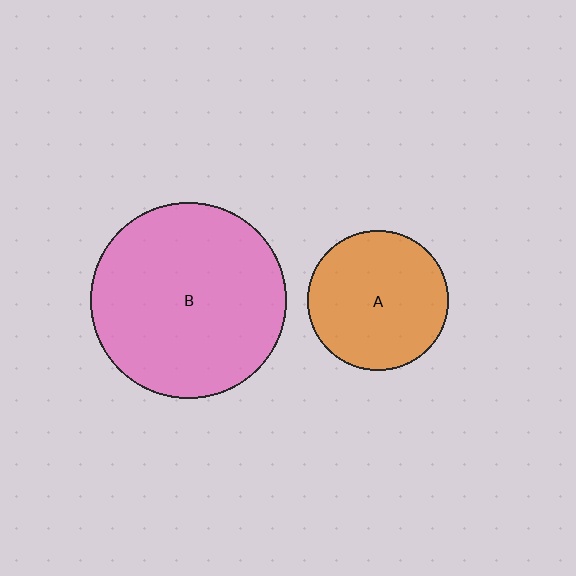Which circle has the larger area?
Circle B (pink).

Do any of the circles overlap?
No, none of the circles overlap.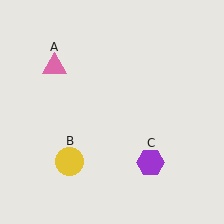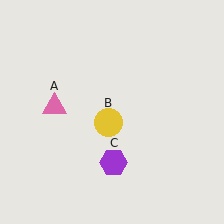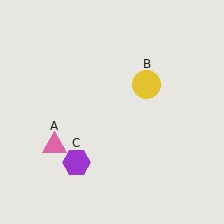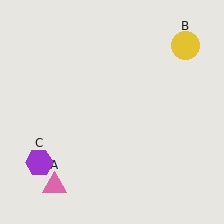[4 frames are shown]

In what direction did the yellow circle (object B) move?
The yellow circle (object B) moved up and to the right.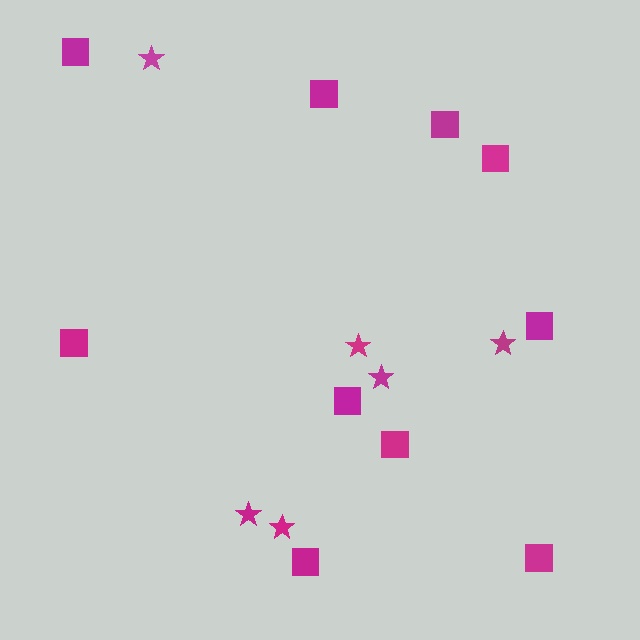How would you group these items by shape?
There are 2 groups: one group of squares (10) and one group of stars (6).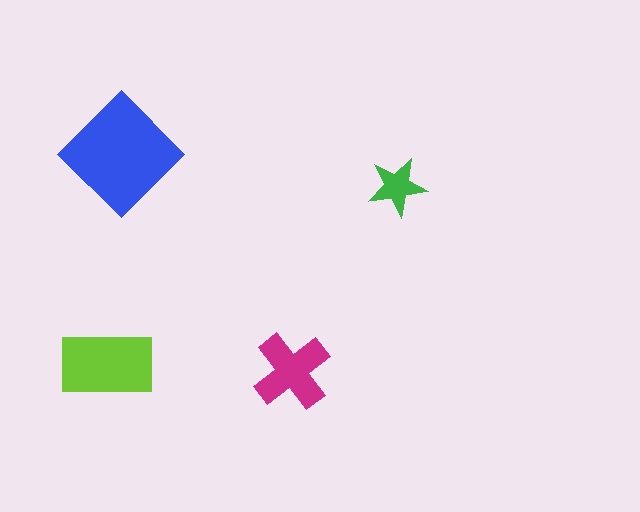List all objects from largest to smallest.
The blue diamond, the lime rectangle, the magenta cross, the green star.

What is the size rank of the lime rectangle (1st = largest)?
2nd.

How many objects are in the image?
There are 4 objects in the image.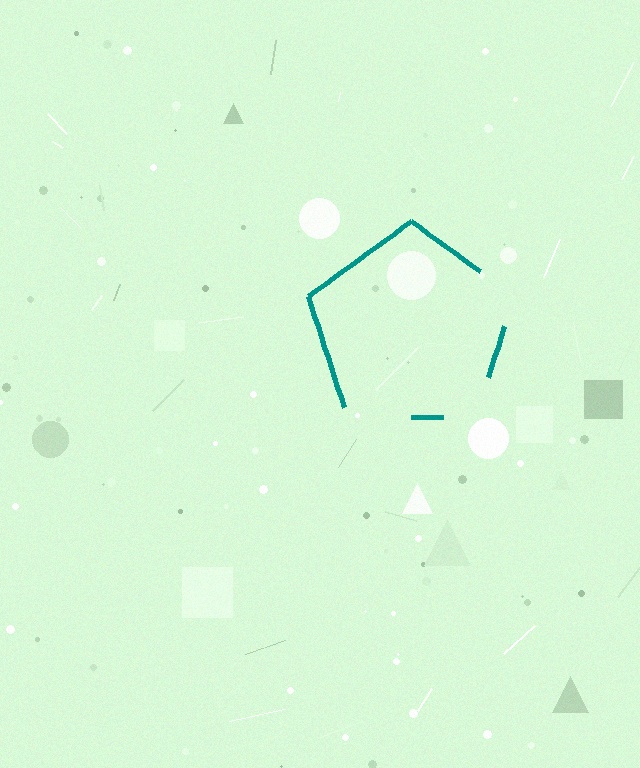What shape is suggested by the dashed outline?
The dashed outline suggests a pentagon.